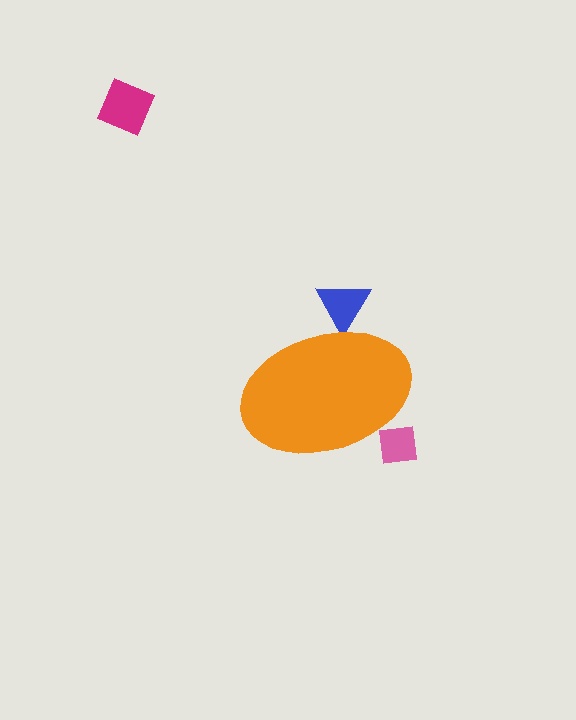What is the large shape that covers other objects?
An orange ellipse.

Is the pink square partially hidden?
Yes, the pink square is partially hidden behind the orange ellipse.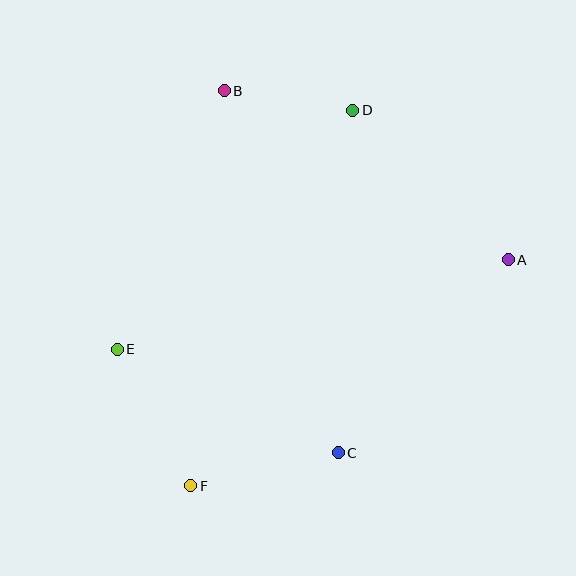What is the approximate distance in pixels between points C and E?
The distance between C and E is approximately 244 pixels.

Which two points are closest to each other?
Points B and D are closest to each other.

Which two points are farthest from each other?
Points D and F are farthest from each other.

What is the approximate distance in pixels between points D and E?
The distance between D and E is approximately 336 pixels.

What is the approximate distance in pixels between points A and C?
The distance between A and C is approximately 257 pixels.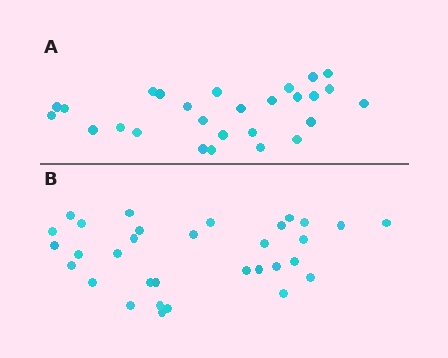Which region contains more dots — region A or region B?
Region B (the bottom region) has more dots.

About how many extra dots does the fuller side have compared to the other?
Region B has about 5 more dots than region A.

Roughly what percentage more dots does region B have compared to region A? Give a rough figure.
About 20% more.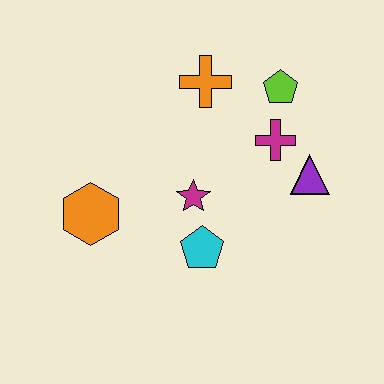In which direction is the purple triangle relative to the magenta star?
The purple triangle is to the right of the magenta star.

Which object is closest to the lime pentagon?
The magenta cross is closest to the lime pentagon.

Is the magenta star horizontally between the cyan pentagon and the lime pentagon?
No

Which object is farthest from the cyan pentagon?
The lime pentagon is farthest from the cyan pentagon.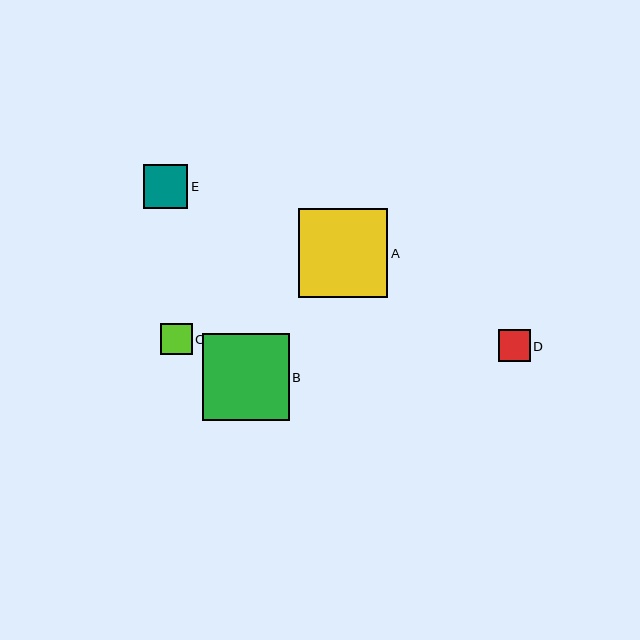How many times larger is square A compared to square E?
Square A is approximately 2.0 times the size of square E.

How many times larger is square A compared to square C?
Square A is approximately 2.8 times the size of square C.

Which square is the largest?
Square A is the largest with a size of approximately 89 pixels.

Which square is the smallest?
Square C is the smallest with a size of approximately 32 pixels.